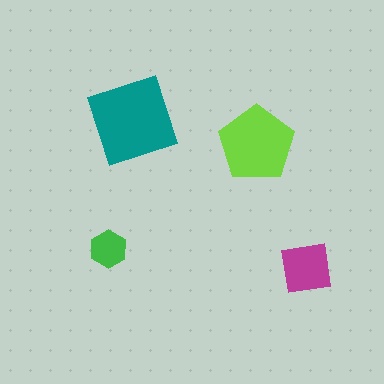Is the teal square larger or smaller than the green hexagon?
Larger.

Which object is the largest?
The teal square.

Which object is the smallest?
The green hexagon.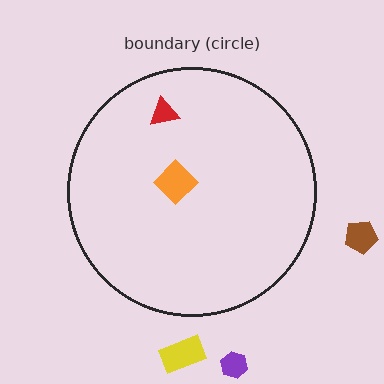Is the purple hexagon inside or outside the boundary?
Outside.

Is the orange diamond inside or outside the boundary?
Inside.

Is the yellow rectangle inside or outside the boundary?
Outside.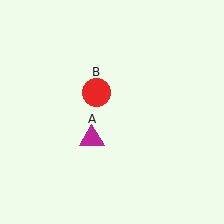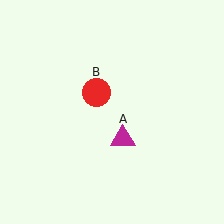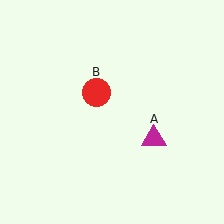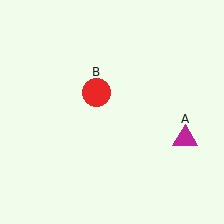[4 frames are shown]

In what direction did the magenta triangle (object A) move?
The magenta triangle (object A) moved right.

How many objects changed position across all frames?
1 object changed position: magenta triangle (object A).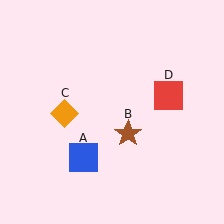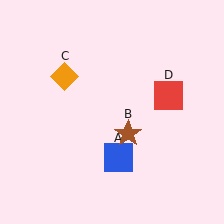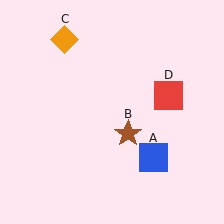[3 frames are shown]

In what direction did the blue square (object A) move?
The blue square (object A) moved right.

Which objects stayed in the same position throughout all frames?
Brown star (object B) and red square (object D) remained stationary.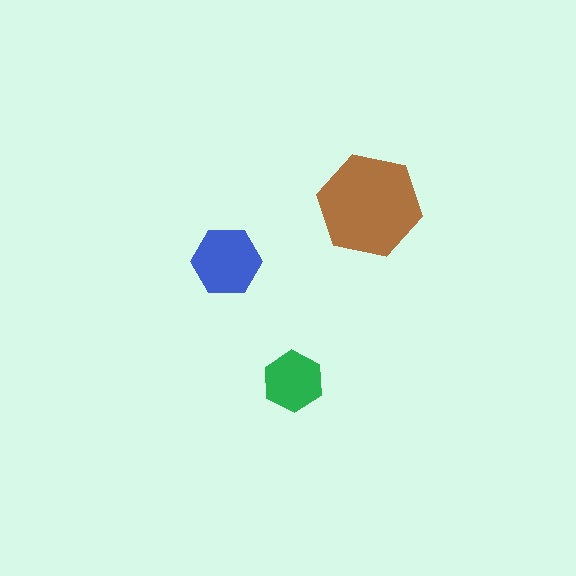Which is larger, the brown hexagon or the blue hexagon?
The brown one.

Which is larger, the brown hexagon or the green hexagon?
The brown one.